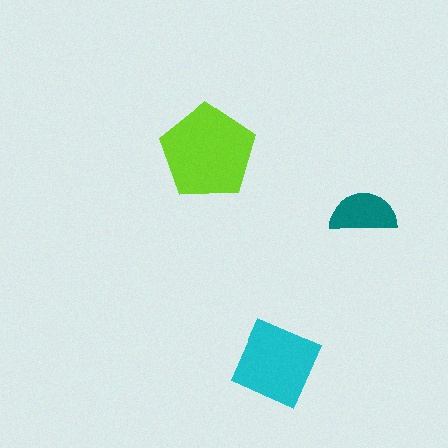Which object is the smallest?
The teal semicircle.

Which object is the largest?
The lime pentagon.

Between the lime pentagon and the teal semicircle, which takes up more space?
The lime pentagon.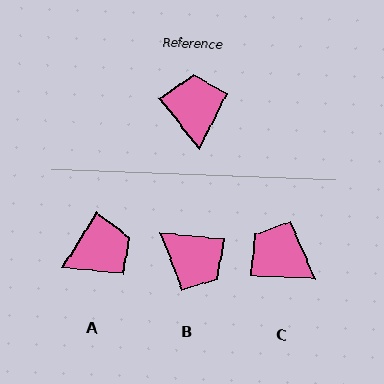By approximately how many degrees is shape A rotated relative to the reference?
Approximately 70 degrees clockwise.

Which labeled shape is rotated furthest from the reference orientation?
B, about 133 degrees away.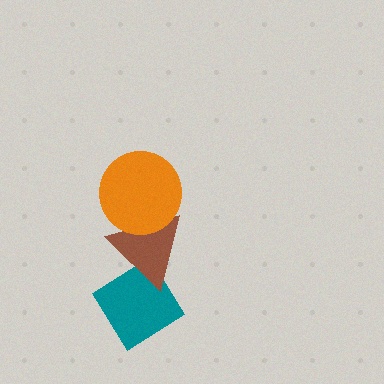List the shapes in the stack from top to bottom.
From top to bottom: the orange circle, the brown triangle, the teal diamond.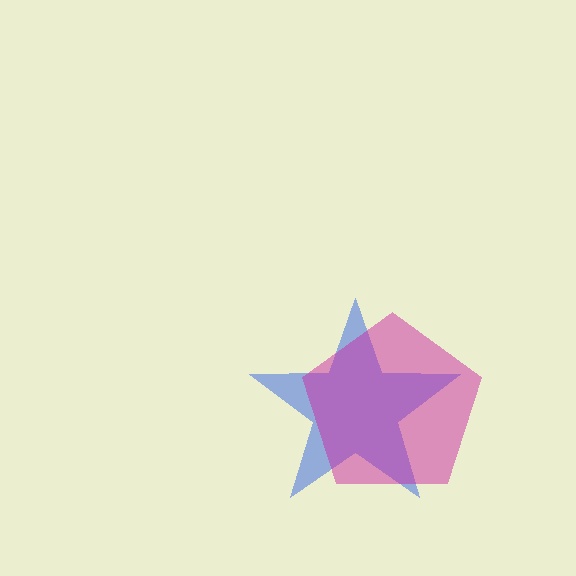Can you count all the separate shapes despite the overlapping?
Yes, there are 2 separate shapes.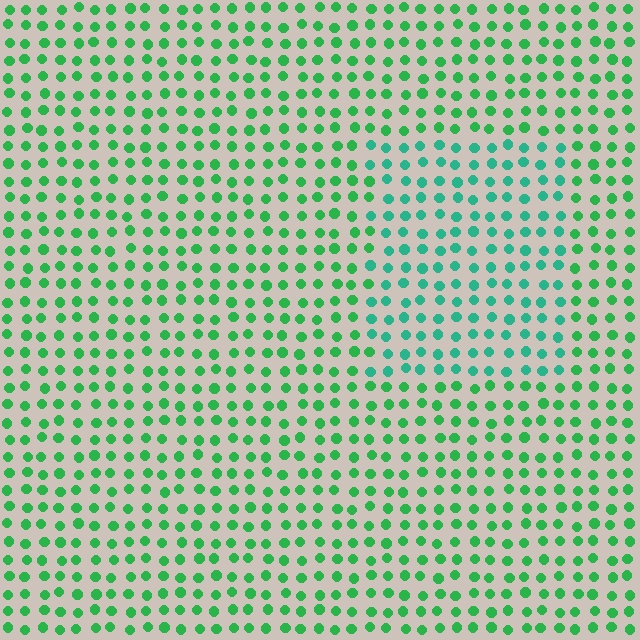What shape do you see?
I see a rectangle.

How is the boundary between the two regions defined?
The boundary is defined purely by a slight shift in hue (about 28 degrees). Spacing, size, and orientation are identical on both sides.